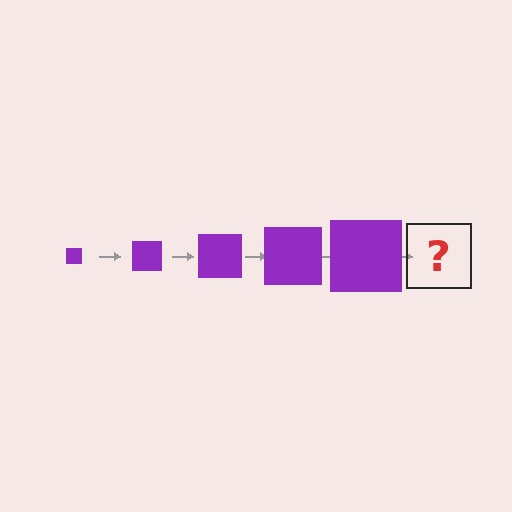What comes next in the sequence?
The next element should be a purple square, larger than the previous one.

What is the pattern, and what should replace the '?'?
The pattern is that the square gets progressively larger each step. The '?' should be a purple square, larger than the previous one.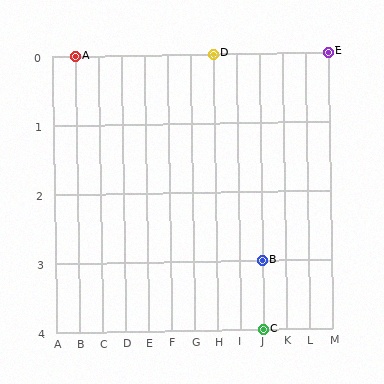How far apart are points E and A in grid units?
Points E and A are 11 columns apart.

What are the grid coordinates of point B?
Point B is at grid coordinates (J, 3).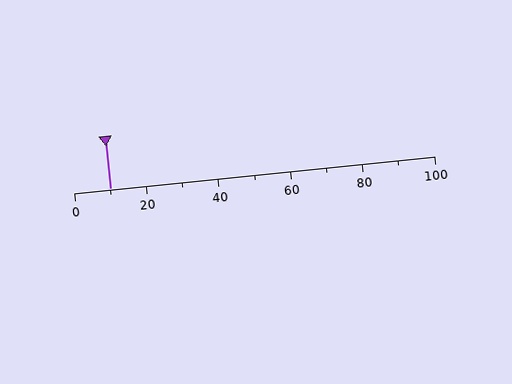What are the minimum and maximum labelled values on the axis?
The axis runs from 0 to 100.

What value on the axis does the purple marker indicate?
The marker indicates approximately 10.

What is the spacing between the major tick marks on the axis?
The major ticks are spaced 20 apart.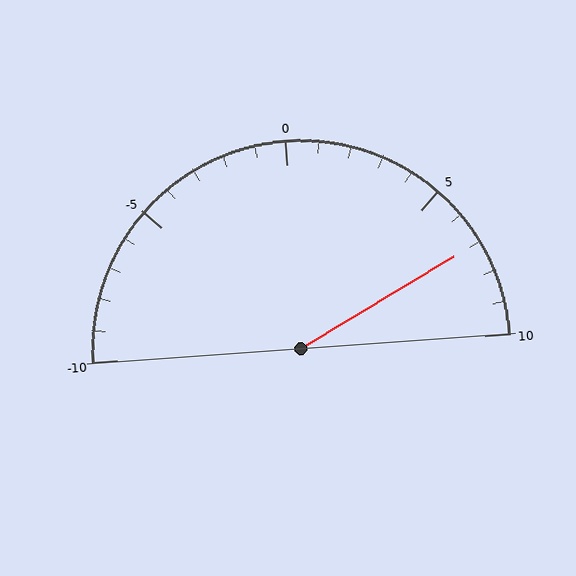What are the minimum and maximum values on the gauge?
The gauge ranges from -10 to 10.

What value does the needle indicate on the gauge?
The needle indicates approximately 7.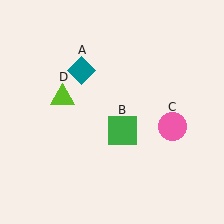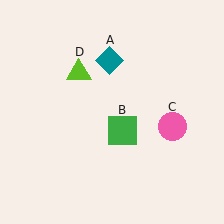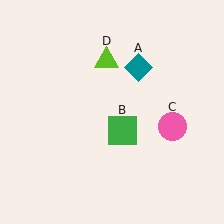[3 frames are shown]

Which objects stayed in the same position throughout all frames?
Green square (object B) and pink circle (object C) remained stationary.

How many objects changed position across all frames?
2 objects changed position: teal diamond (object A), lime triangle (object D).